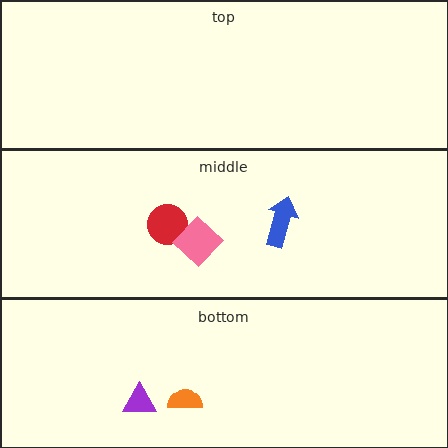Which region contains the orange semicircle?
The bottom region.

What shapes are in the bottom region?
The orange semicircle, the purple triangle.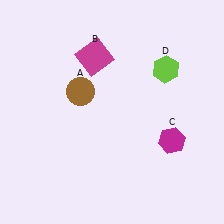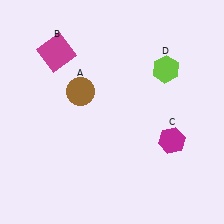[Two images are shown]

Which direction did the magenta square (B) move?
The magenta square (B) moved left.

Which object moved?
The magenta square (B) moved left.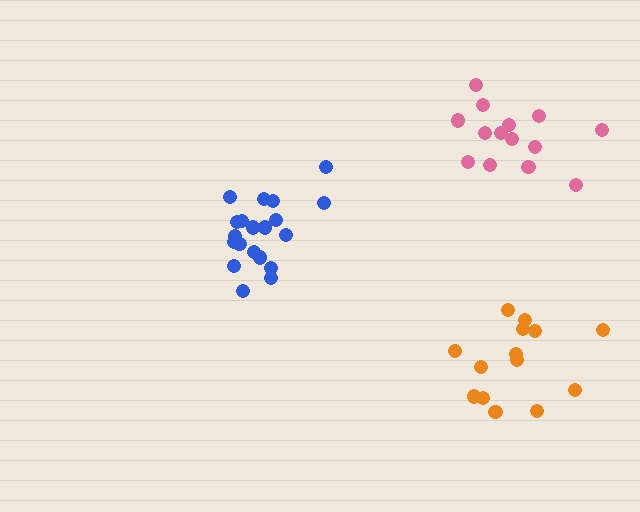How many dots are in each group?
Group 1: 14 dots, Group 2: 20 dots, Group 3: 14 dots (48 total).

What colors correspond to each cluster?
The clusters are colored: pink, blue, orange.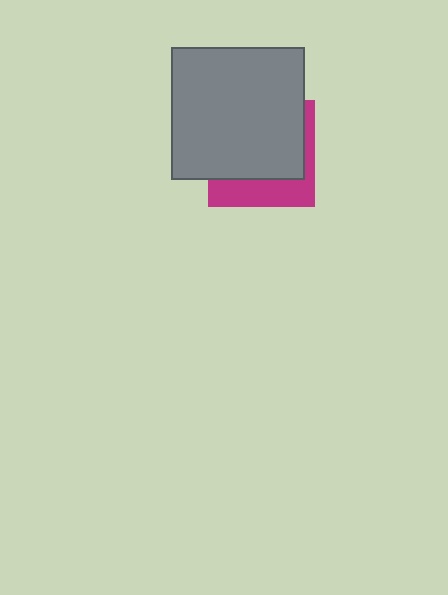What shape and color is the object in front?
The object in front is a gray square.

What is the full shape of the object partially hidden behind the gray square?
The partially hidden object is a magenta square.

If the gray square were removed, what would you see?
You would see the complete magenta square.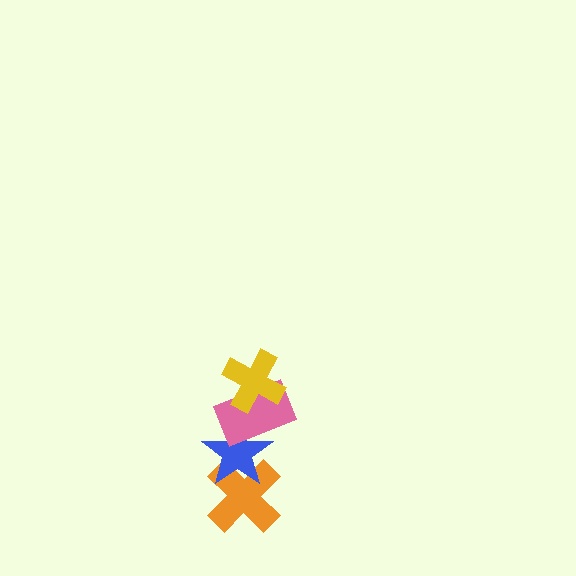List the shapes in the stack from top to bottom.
From top to bottom: the yellow cross, the pink rectangle, the blue star, the orange cross.